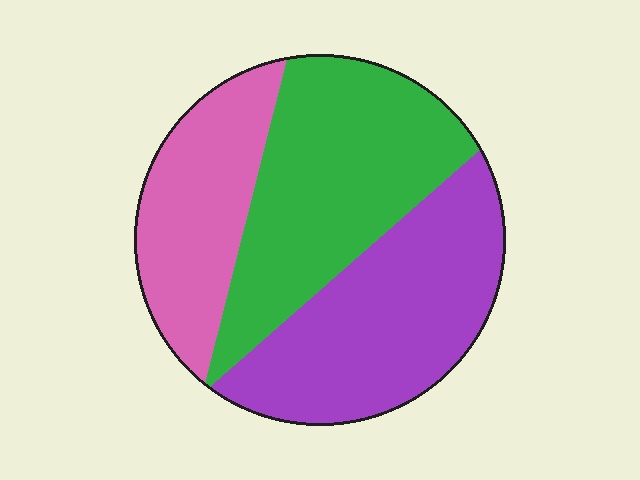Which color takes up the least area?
Pink, at roughly 25%.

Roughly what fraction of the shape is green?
Green covers roughly 40% of the shape.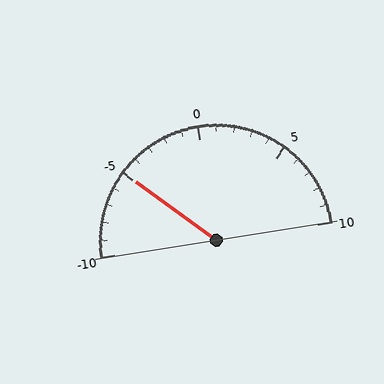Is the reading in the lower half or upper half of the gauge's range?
The reading is in the lower half of the range (-10 to 10).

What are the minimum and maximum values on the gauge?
The gauge ranges from -10 to 10.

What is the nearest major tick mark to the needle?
The nearest major tick mark is -5.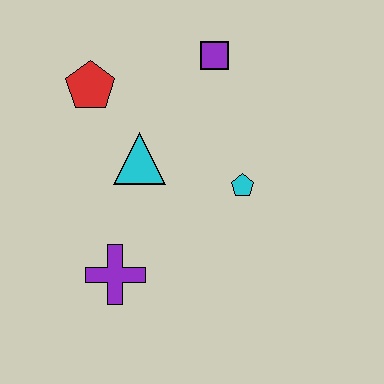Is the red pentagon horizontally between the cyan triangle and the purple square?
No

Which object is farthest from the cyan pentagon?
The red pentagon is farthest from the cyan pentagon.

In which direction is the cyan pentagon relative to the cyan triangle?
The cyan pentagon is to the right of the cyan triangle.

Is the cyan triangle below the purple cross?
No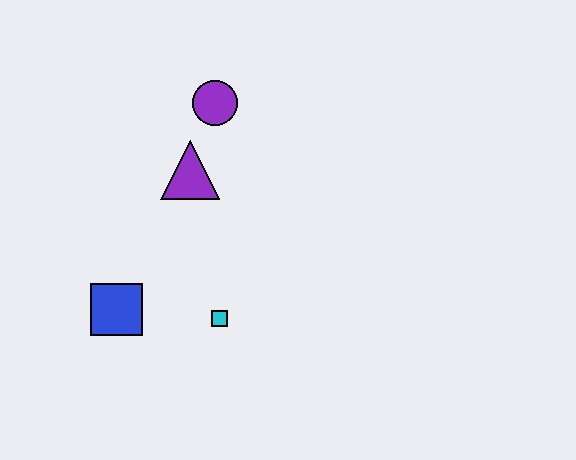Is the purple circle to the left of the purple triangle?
No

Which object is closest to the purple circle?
The purple triangle is closest to the purple circle.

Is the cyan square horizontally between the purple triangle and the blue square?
No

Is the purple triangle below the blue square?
No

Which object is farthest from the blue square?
The purple circle is farthest from the blue square.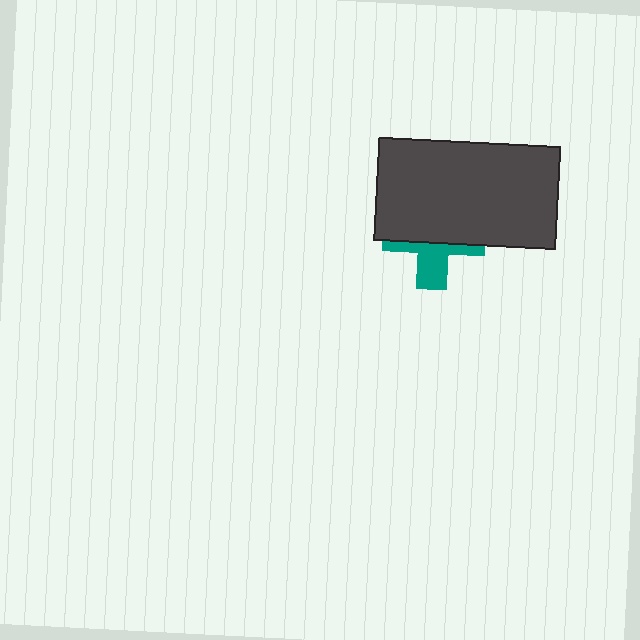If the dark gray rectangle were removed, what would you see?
You would see the complete teal cross.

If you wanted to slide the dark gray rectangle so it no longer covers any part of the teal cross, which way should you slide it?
Slide it up — that is the most direct way to separate the two shapes.